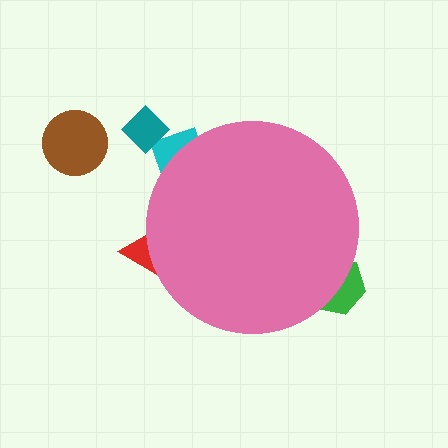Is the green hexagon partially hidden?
Yes, the green hexagon is partially hidden behind the pink circle.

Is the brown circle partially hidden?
No, the brown circle is fully visible.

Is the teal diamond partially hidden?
No, the teal diamond is fully visible.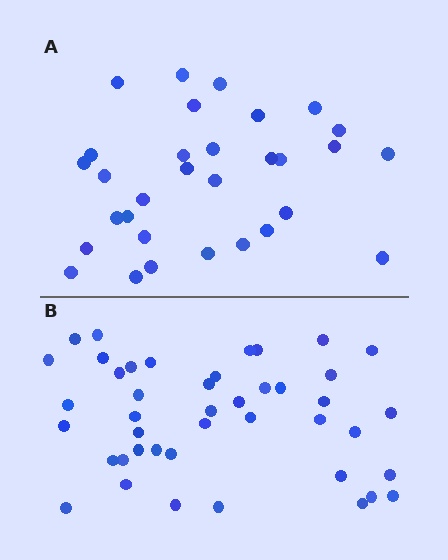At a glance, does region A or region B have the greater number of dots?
Region B (the bottom region) has more dots.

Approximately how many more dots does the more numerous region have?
Region B has roughly 12 or so more dots than region A.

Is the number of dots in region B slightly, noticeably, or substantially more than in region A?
Region B has noticeably more, but not dramatically so. The ratio is roughly 1.4 to 1.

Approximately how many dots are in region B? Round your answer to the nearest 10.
About 40 dots. (The exact count is 43, which rounds to 40.)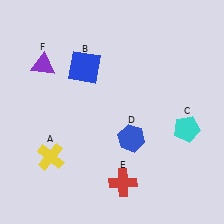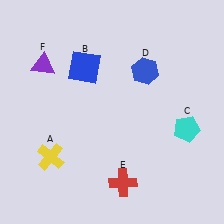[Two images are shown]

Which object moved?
The blue hexagon (D) moved up.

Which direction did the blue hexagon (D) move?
The blue hexagon (D) moved up.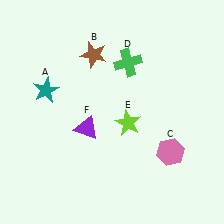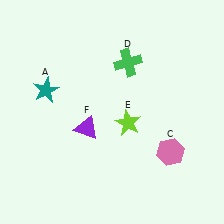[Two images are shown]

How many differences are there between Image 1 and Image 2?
There is 1 difference between the two images.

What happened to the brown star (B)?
The brown star (B) was removed in Image 2. It was in the top-left area of Image 1.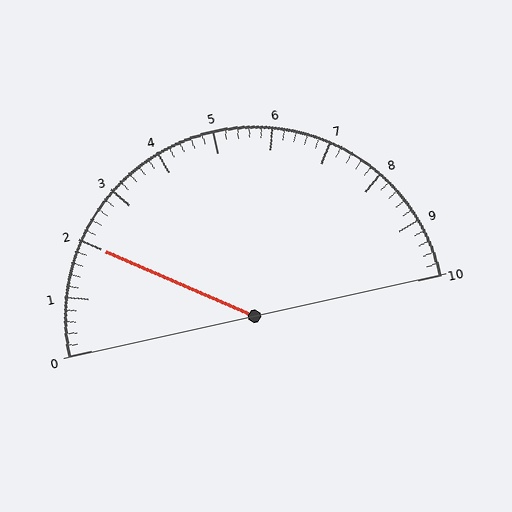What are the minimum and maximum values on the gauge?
The gauge ranges from 0 to 10.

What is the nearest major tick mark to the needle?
The nearest major tick mark is 2.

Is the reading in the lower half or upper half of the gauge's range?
The reading is in the lower half of the range (0 to 10).